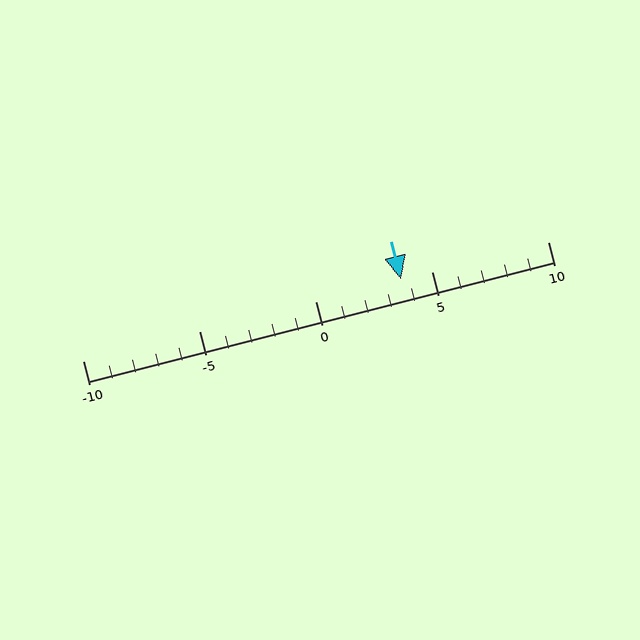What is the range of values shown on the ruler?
The ruler shows values from -10 to 10.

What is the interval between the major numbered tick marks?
The major tick marks are spaced 5 units apart.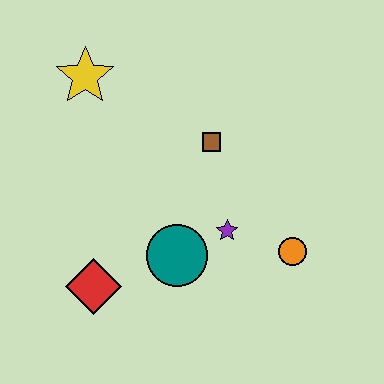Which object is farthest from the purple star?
The yellow star is farthest from the purple star.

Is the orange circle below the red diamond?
No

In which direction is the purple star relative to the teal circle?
The purple star is to the right of the teal circle.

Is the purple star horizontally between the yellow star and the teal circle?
No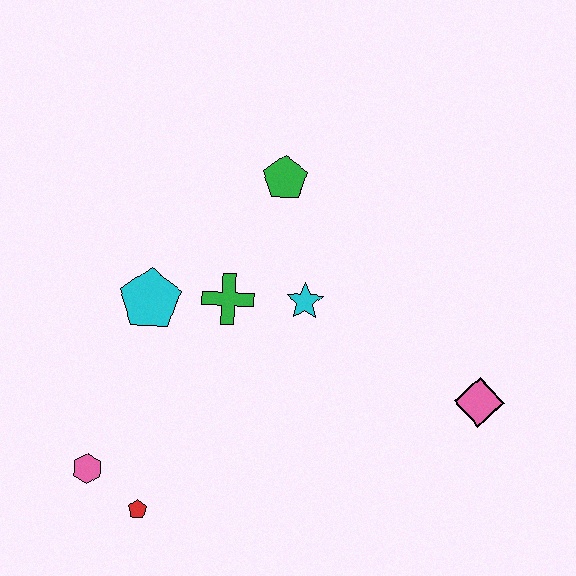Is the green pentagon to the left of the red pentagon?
No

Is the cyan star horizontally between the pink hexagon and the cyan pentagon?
No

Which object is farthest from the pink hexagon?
The pink diamond is farthest from the pink hexagon.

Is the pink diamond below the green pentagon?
Yes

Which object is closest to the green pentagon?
The cyan star is closest to the green pentagon.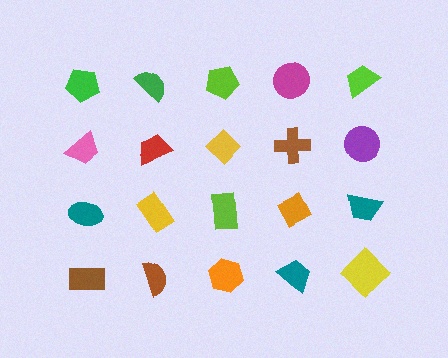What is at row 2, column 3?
A yellow diamond.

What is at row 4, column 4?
A teal trapezoid.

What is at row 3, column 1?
A teal ellipse.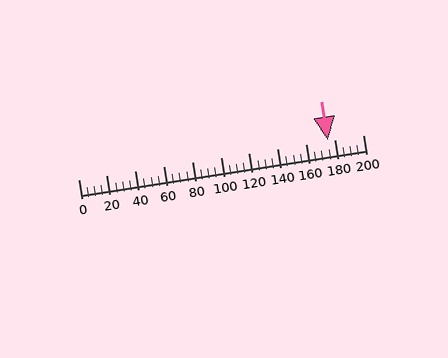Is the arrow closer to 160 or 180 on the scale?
The arrow is closer to 180.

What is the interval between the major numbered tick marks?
The major tick marks are spaced 20 units apart.